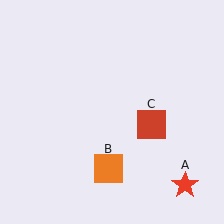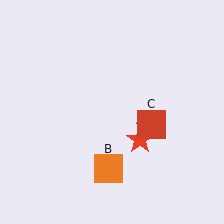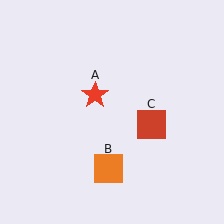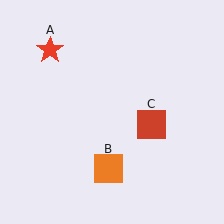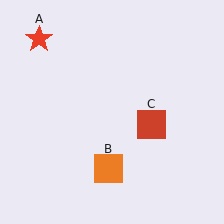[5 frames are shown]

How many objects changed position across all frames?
1 object changed position: red star (object A).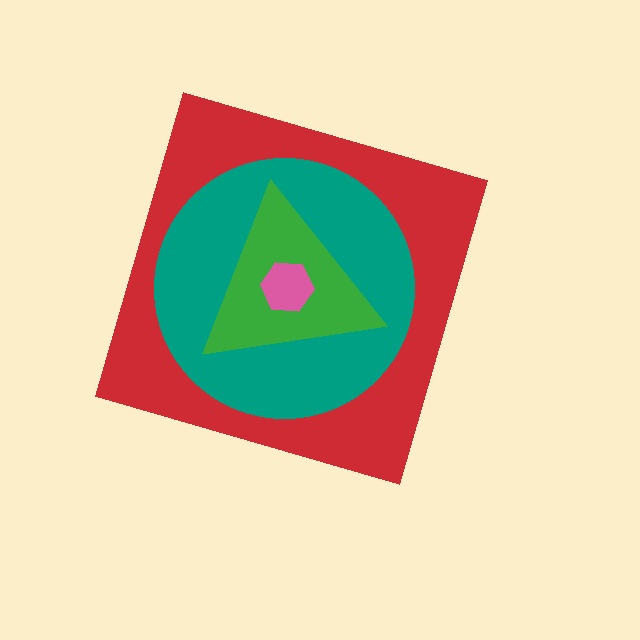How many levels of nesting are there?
4.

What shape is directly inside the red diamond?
The teal circle.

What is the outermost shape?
The red diamond.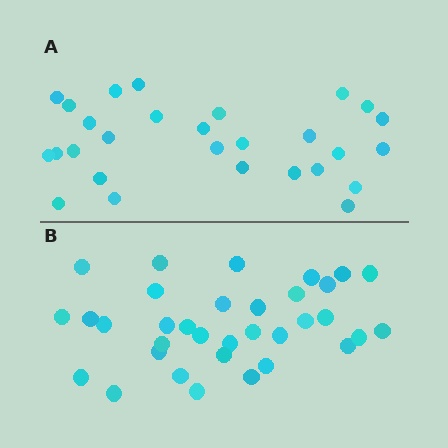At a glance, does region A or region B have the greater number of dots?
Region B (the bottom region) has more dots.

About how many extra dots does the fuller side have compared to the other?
Region B has about 6 more dots than region A.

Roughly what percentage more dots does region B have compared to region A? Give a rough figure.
About 20% more.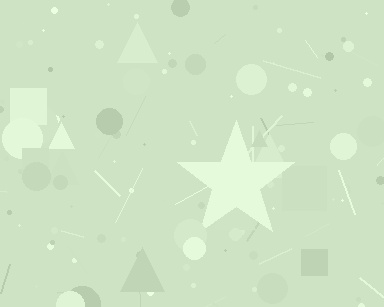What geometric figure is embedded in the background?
A star is embedded in the background.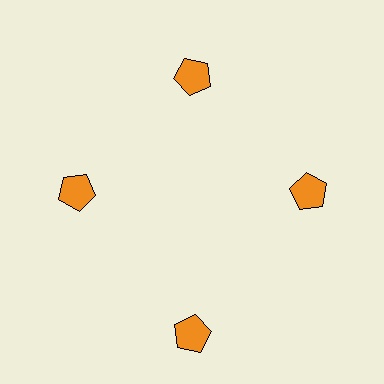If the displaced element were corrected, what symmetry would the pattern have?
It would have 4-fold rotational symmetry — the pattern would map onto itself every 90 degrees.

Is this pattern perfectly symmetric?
No. The 4 orange pentagons are arranged in a ring, but one element near the 6 o'clock position is pushed outward from the center, breaking the 4-fold rotational symmetry.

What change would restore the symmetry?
The symmetry would be restored by moving it inward, back onto the ring so that all 4 pentagons sit at equal angles and equal distance from the center.